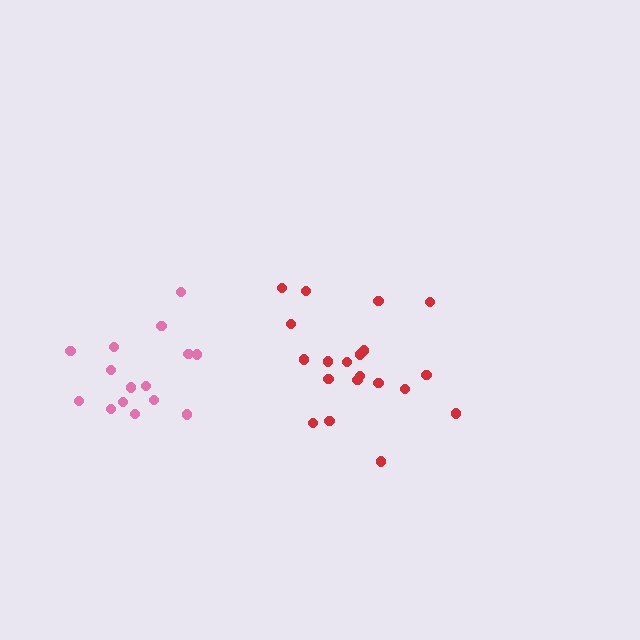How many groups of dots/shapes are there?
There are 2 groups.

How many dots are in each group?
Group 1: 20 dots, Group 2: 15 dots (35 total).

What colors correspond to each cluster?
The clusters are colored: red, pink.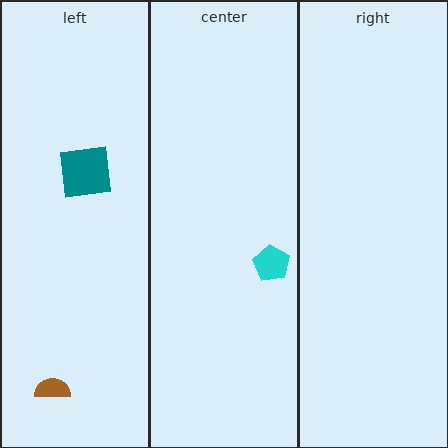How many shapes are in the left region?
2.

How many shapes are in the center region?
1.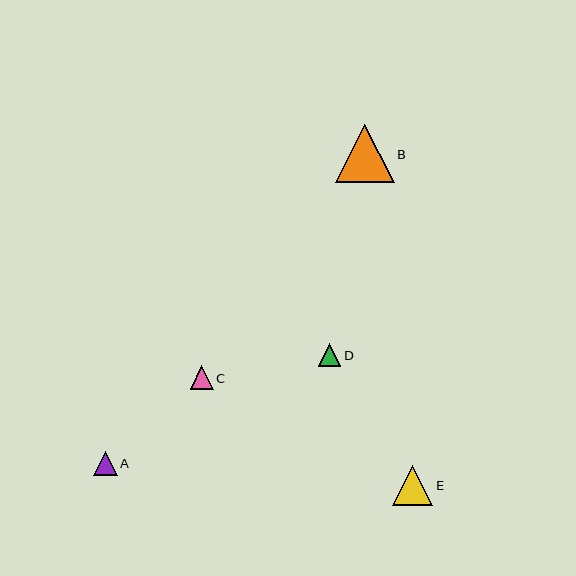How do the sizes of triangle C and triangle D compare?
Triangle C and triangle D are approximately the same size.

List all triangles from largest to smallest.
From largest to smallest: B, E, A, C, D.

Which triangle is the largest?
Triangle B is the largest with a size of approximately 58 pixels.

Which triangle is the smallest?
Triangle D is the smallest with a size of approximately 22 pixels.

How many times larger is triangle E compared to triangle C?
Triangle E is approximately 1.7 times the size of triangle C.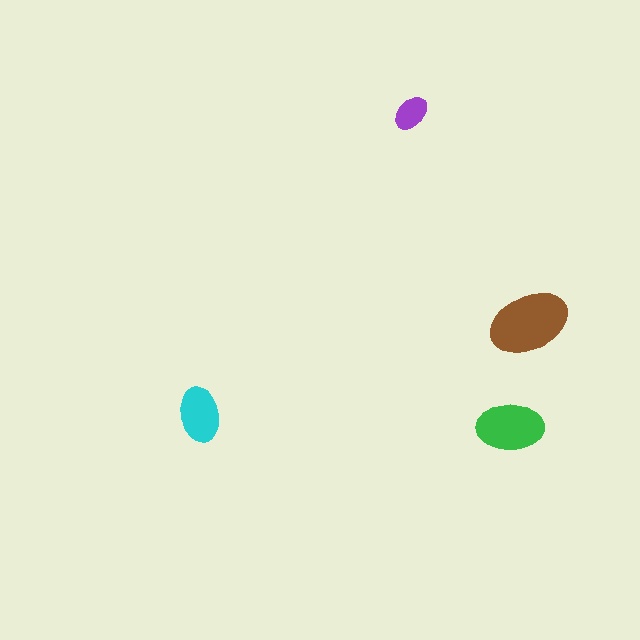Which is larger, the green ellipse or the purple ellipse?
The green one.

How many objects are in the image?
There are 4 objects in the image.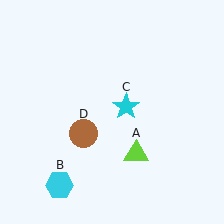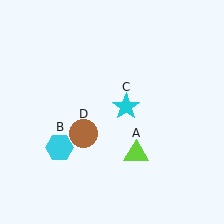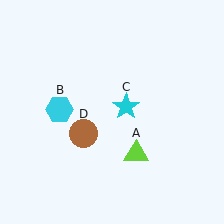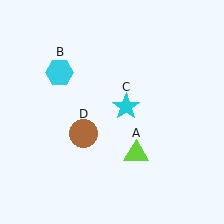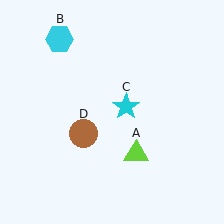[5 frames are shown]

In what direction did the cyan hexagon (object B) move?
The cyan hexagon (object B) moved up.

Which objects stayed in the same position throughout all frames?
Lime triangle (object A) and cyan star (object C) and brown circle (object D) remained stationary.